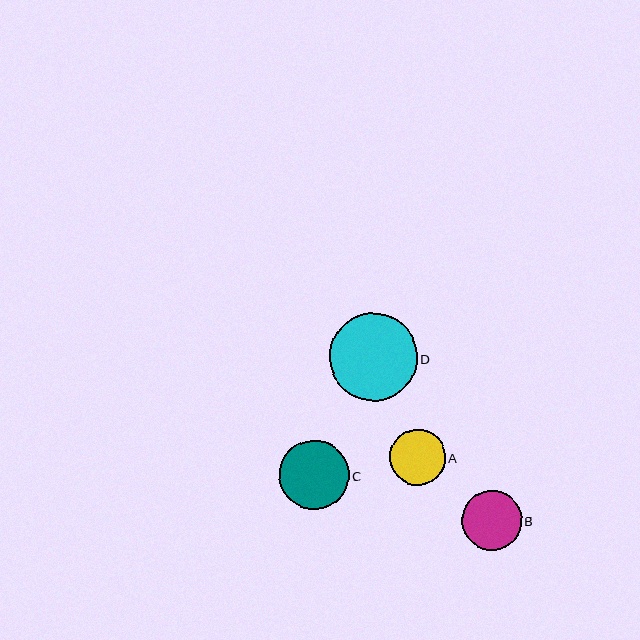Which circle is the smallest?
Circle A is the smallest with a size of approximately 55 pixels.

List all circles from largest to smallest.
From largest to smallest: D, C, B, A.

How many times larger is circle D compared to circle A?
Circle D is approximately 1.6 times the size of circle A.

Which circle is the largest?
Circle D is the largest with a size of approximately 88 pixels.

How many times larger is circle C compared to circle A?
Circle C is approximately 1.3 times the size of circle A.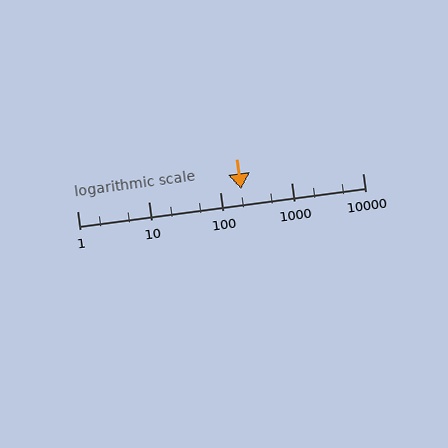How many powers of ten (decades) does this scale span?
The scale spans 4 decades, from 1 to 10000.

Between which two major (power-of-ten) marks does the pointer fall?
The pointer is between 100 and 1000.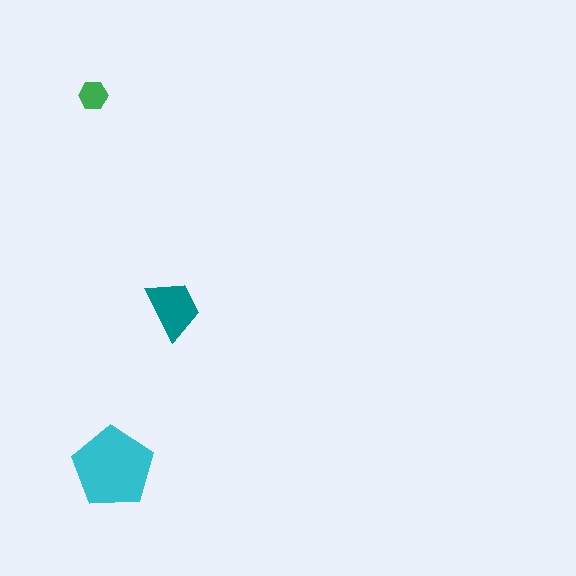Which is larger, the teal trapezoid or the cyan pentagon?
The cyan pentagon.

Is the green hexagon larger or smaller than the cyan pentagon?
Smaller.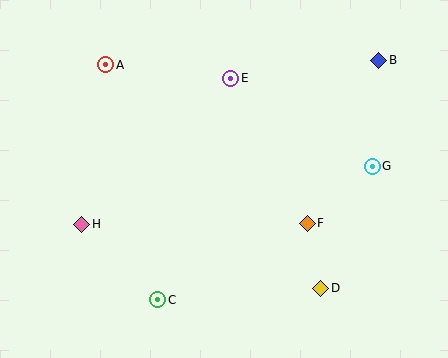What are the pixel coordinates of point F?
Point F is at (307, 223).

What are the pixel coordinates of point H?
Point H is at (82, 224).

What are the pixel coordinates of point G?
Point G is at (372, 166).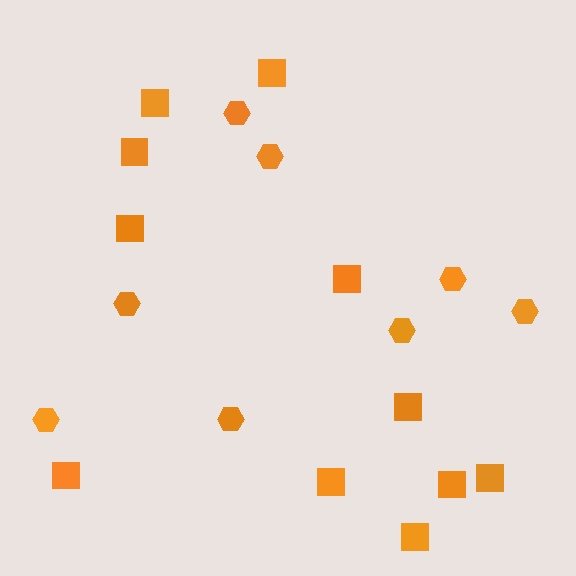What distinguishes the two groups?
There are 2 groups: one group of hexagons (8) and one group of squares (11).